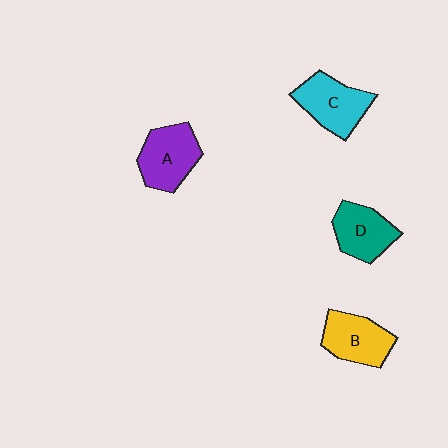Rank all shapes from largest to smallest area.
From largest to smallest: C (cyan), A (purple), B (yellow), D (teal).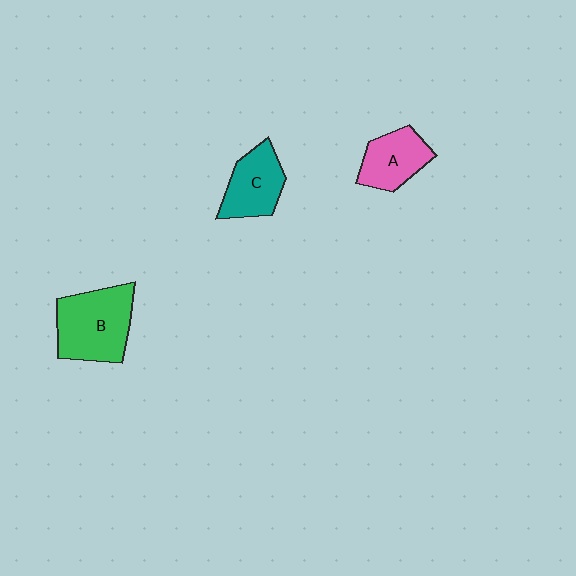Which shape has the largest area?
Shape B (green).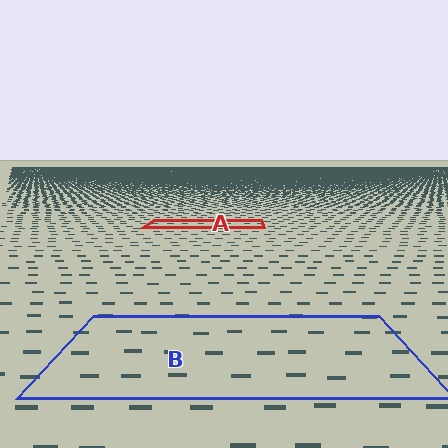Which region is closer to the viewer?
Region B is closer. The texture elements there are larger and more spread out.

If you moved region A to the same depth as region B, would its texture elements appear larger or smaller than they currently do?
They would appear larger. At a closer depth, the same texture elements are projected at a bigger on-screen size.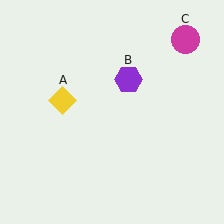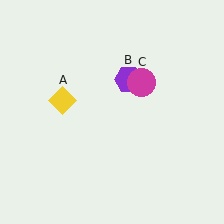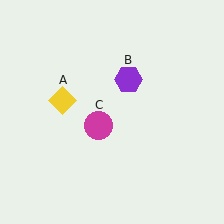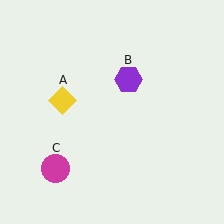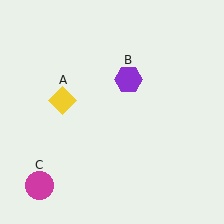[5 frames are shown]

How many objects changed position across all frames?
1 object changed position: magenta circle (object C).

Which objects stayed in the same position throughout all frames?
Yellow diamond (object A) and purple hexagon (object B) remained stationary.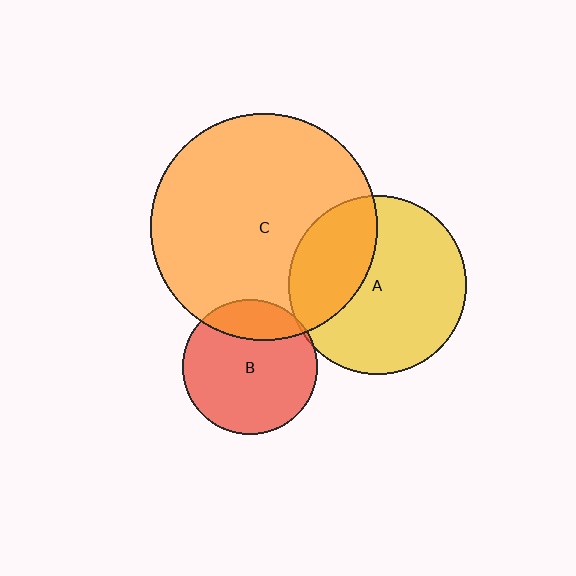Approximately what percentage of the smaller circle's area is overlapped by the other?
Approximately 20%.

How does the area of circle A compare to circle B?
Approximately 1.8 times.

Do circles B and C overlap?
Yes.